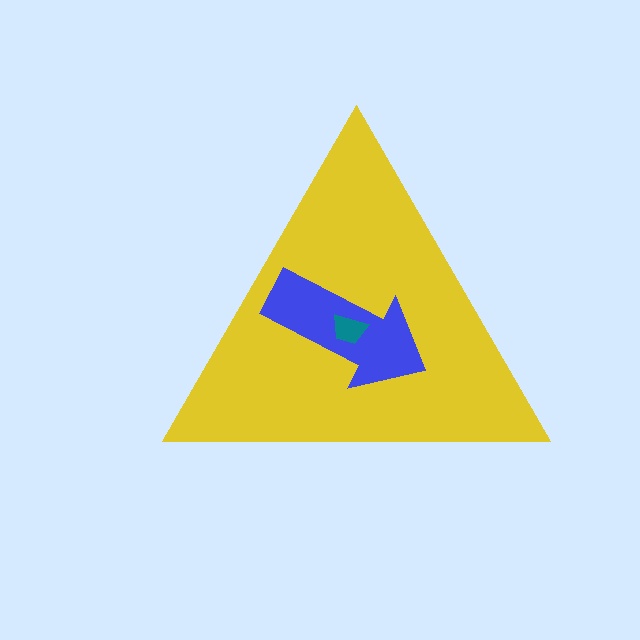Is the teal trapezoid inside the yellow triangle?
Yes.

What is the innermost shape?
The teal trapezoid.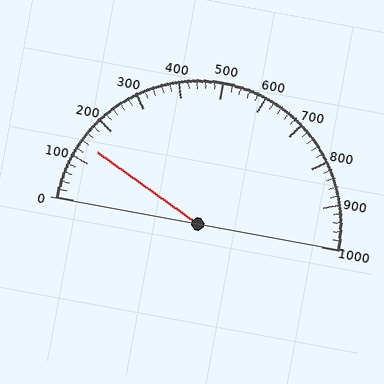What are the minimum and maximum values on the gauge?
The gauge ranges from 0 to 1000.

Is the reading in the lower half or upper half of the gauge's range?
The reading is in the lower half of the range (0 to 1000).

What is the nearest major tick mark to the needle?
The nearest major tick mark is 100.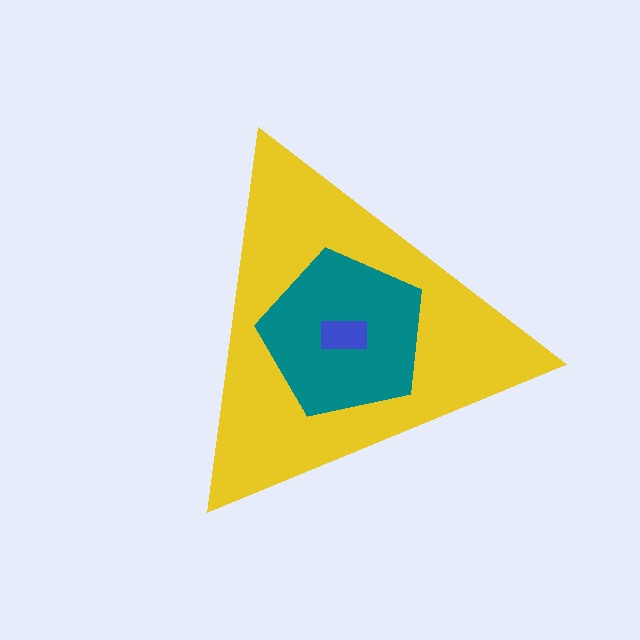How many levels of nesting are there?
3.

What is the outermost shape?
The yellow triangle.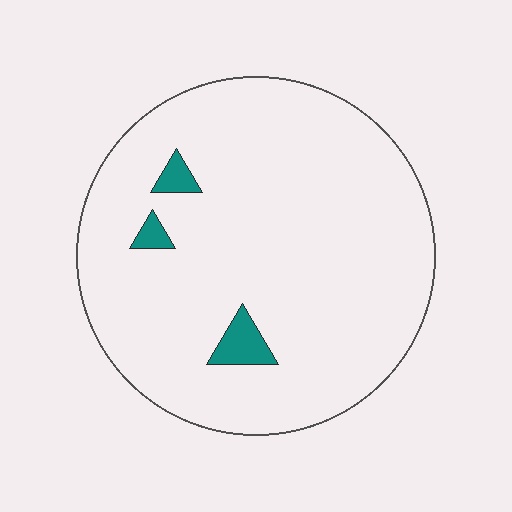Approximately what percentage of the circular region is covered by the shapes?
Approximately 5%.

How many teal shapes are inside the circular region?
3.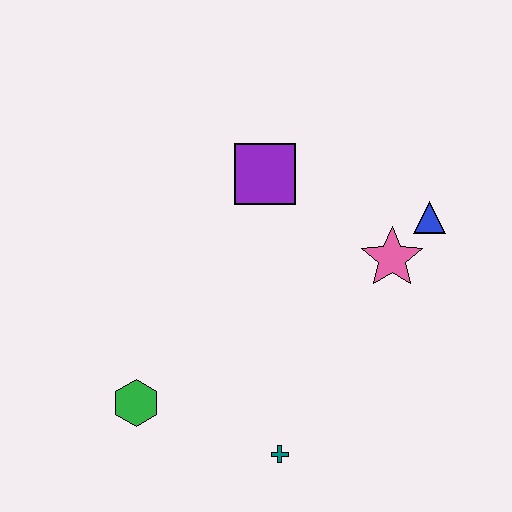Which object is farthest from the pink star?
The green hexagon is farthest from the pink star.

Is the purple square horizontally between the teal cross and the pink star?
No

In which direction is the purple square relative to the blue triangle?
The purple square is to the left of the blue triangle.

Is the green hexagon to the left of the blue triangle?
Yes